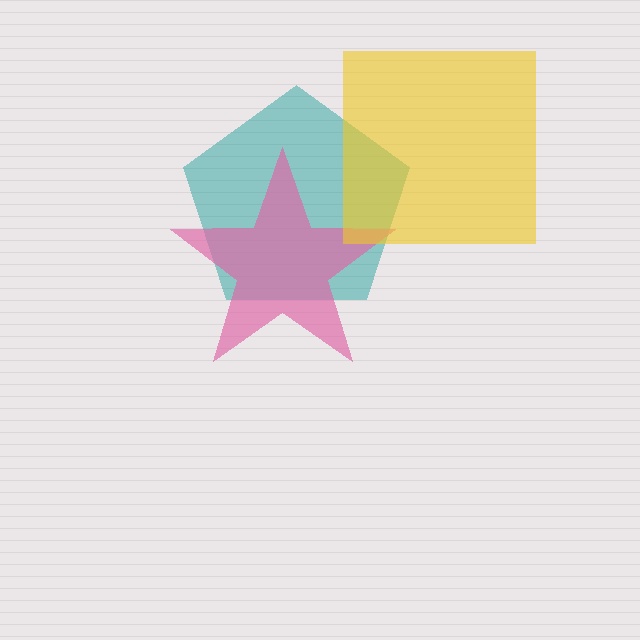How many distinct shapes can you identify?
There are 3 distinct shapes: a teal pentagon, a pink star, a yellow square.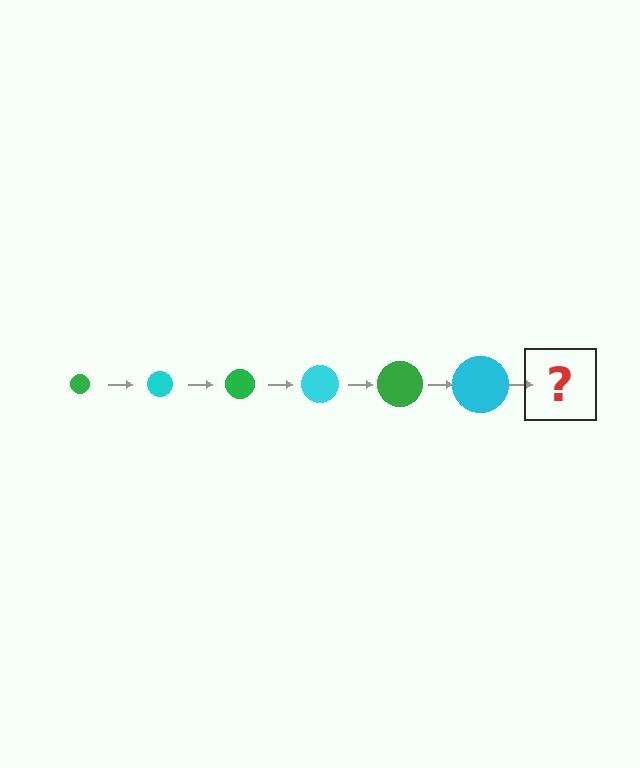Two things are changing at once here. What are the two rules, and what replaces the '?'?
The two rules are that the circle grows larger each step and the color cycles through green and cyan. The '?' should be a green circle, larger than the previous one.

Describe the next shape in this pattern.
It should be a green circle, larger than the previous one.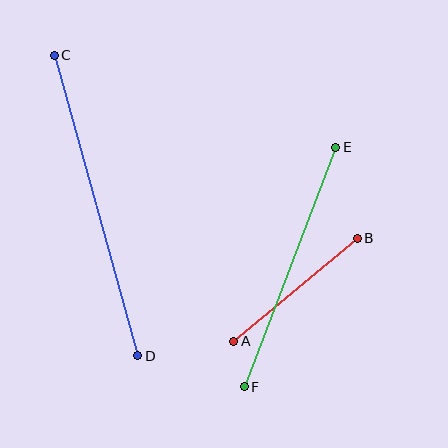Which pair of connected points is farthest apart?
Points C and D are farthest apart.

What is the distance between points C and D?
The distance is approximately 312 pixels.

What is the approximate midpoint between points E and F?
The midpoint is at approximately (290, 267) pixels.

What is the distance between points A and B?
The distance is approximately 161 pixels.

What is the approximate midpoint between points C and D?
The midpoint is at approximately (96, 206) pixels.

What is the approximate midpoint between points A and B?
The midpoint is at approximately (295, 290) pixels.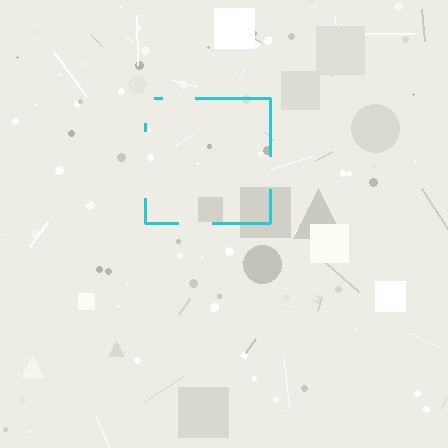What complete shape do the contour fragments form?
The contour fragments form a square.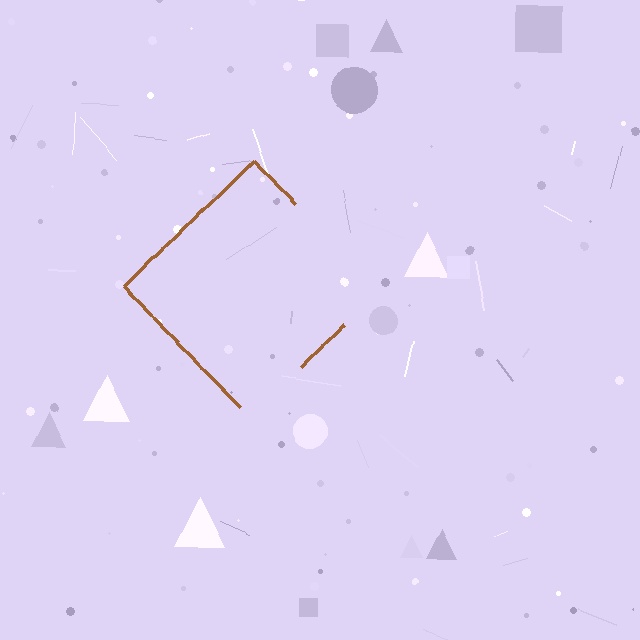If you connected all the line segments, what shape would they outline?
They would outline a diamond.